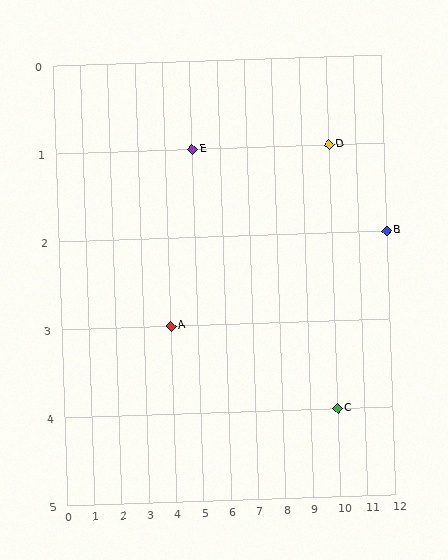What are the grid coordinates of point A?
Point A is at grid coordinates (4, 3).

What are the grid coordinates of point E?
Point E is at grid coordinates (5, 1).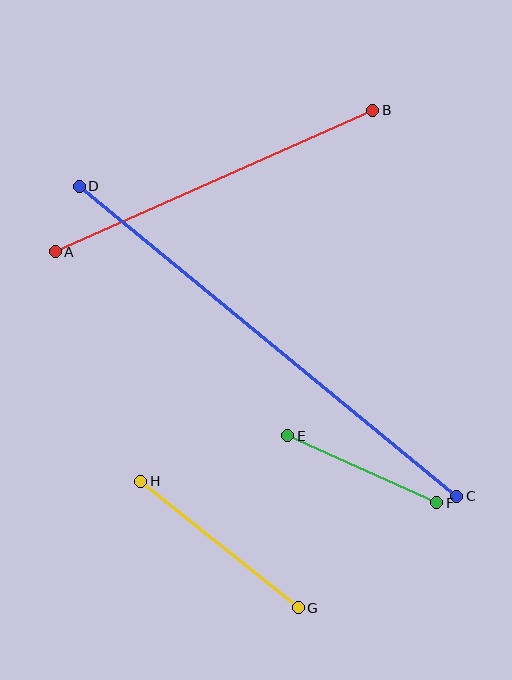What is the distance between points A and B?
The distance is approximately 348 pixels.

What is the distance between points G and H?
The distance is approximately 202 pixels.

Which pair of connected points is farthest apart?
Points C and D are farthest apart.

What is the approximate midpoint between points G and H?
The midpoint is at approximately (219, 544) pixels.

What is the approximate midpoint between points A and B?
The midpoint is at approximately (214, 181) pixels.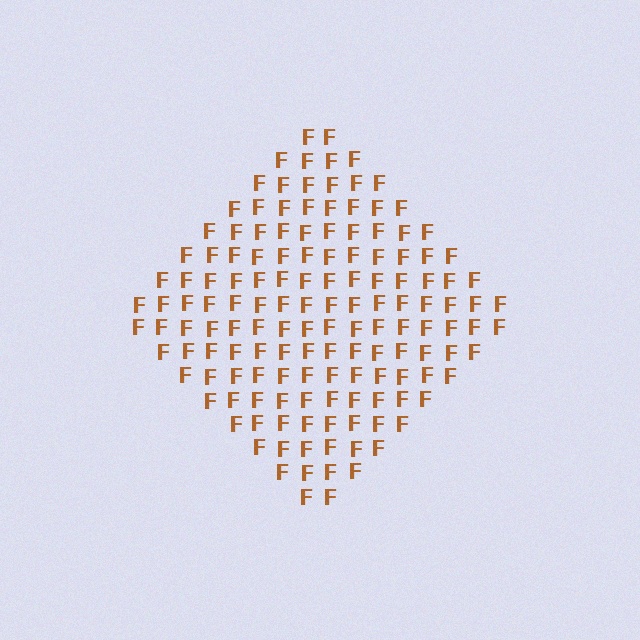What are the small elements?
The small elements are letter F's.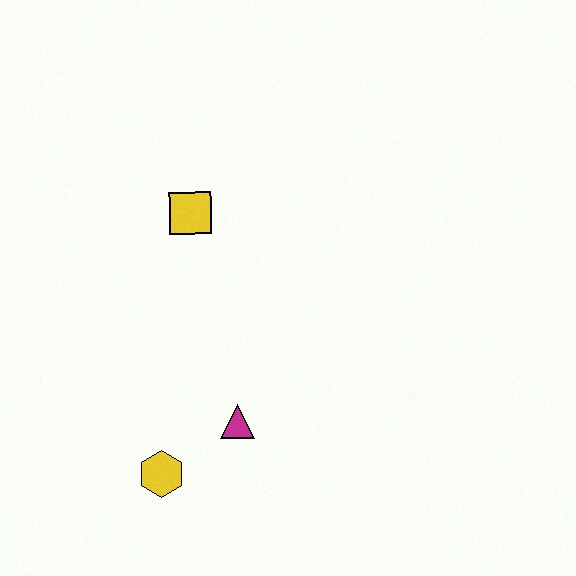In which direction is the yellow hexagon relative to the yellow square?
The yellow hexagon is below the yellow square.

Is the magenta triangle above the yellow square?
No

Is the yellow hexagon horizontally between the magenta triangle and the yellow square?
No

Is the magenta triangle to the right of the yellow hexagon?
Yes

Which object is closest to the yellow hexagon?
The magenta triangle is closest to the yellow hexagon.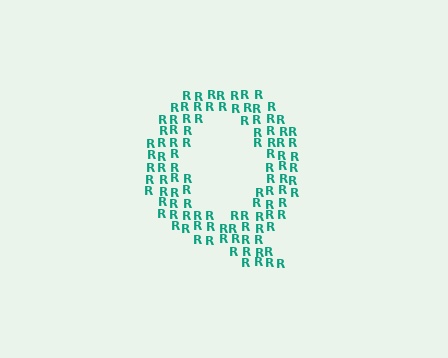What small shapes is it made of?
It is made of small letter R's.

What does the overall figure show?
The overall figure shows the letter Q.